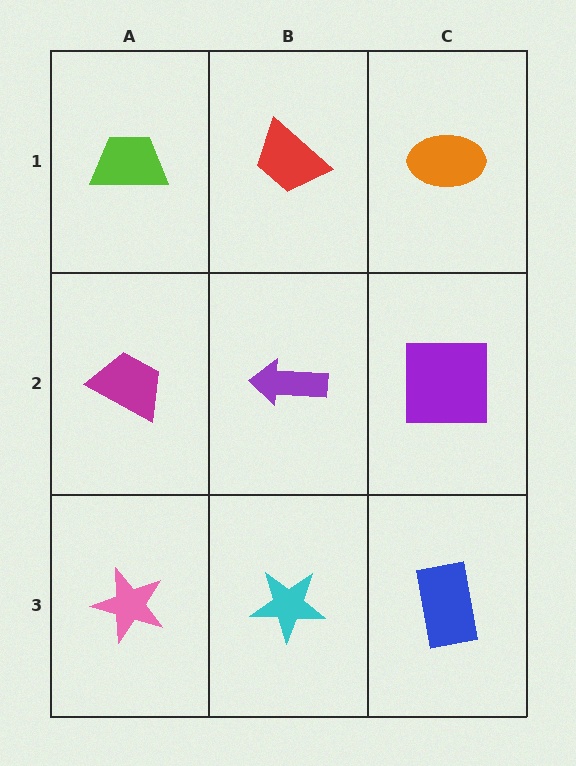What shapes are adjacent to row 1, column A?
A magenta trapezoid (row 2, column A), a red trapezoid (row 1, column B).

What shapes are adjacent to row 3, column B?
A purple arrow (row 2, column B), a pink star (row 3, column A), a blue rectangle (row 3, column C).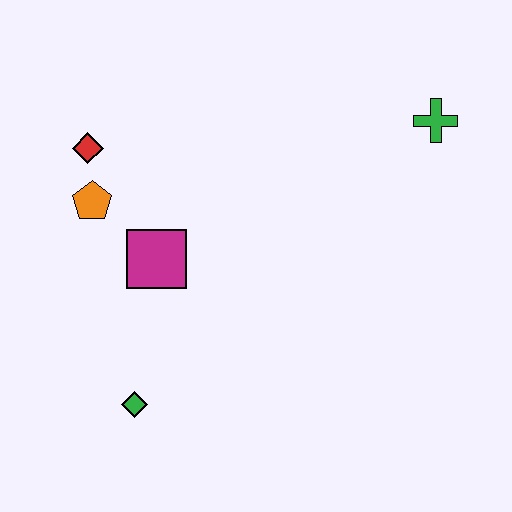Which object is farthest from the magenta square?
The green cross is farthest from the magenta square.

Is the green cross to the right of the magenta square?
Yes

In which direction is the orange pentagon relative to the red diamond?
The orange pentagon is below the red diamond.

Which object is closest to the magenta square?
The orange pentagon is closest to the magenta square.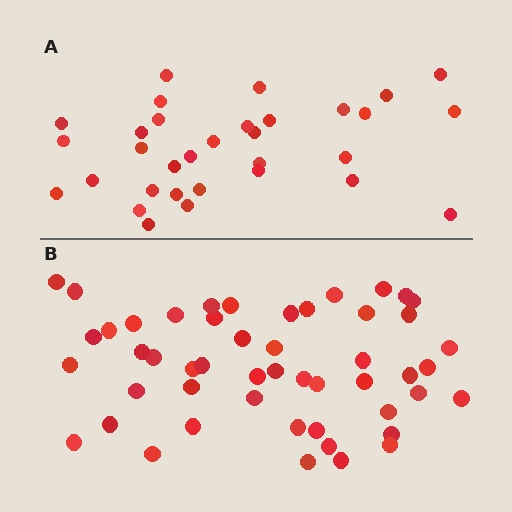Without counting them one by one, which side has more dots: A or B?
Region B (the bottom region) has more dots.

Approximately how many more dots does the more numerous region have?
Region B has approximately 20 more dots than region A.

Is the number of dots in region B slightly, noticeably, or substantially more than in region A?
Region B has substantially more. The ratio is roughly 1.6 to 1.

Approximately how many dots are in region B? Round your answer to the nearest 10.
About 50 dots.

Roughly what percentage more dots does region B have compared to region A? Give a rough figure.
About 55% more.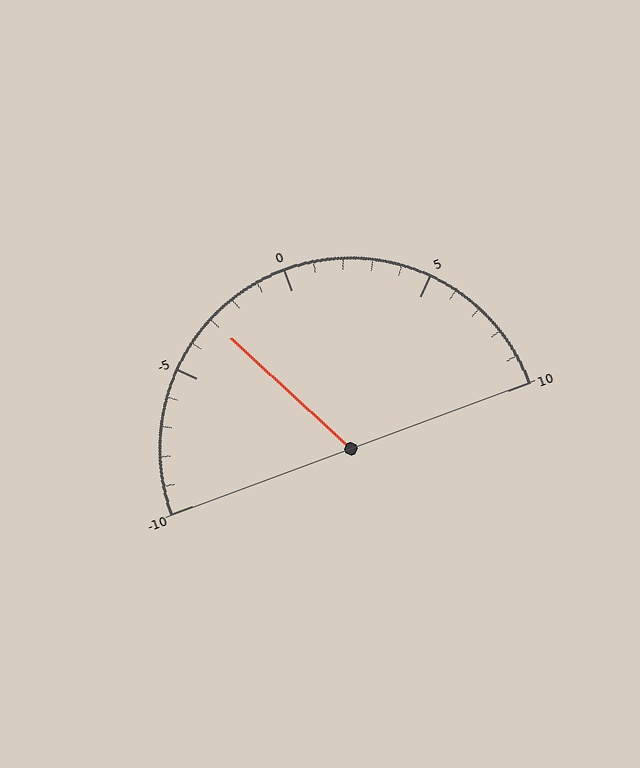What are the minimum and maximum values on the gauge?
The gauge ranges from -10 to 10.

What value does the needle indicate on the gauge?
The needle indicates approximately -3.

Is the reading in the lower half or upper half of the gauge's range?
The reading is in the lower half of the range (-10 to 10).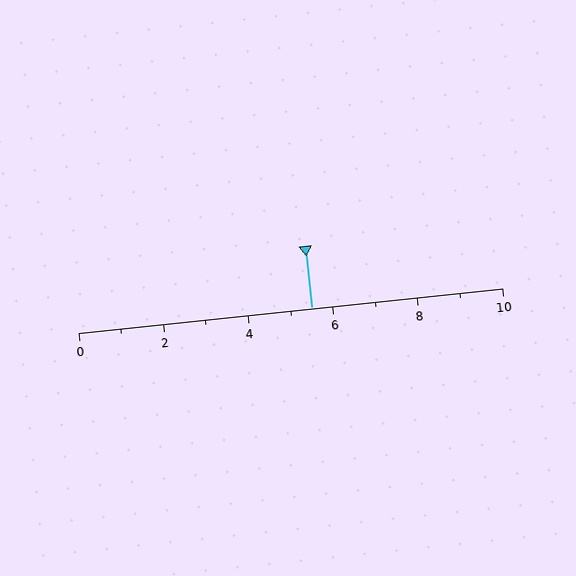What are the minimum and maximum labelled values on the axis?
The axis runs from 0 to 10.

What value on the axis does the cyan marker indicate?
The marker indicates approximately 5.5.